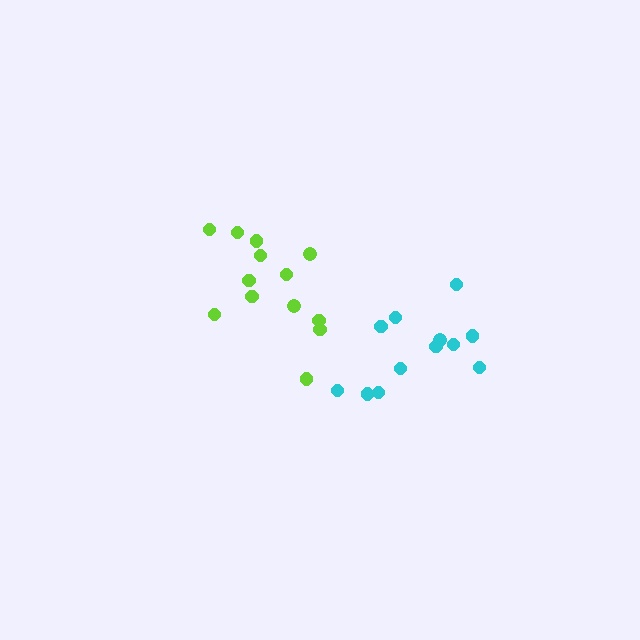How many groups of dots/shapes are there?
There are 2 groups.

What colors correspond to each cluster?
The clusters are colored: lime, cyan.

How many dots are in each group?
Group 1: 13 dots, Group 2: 12 dots (25 total).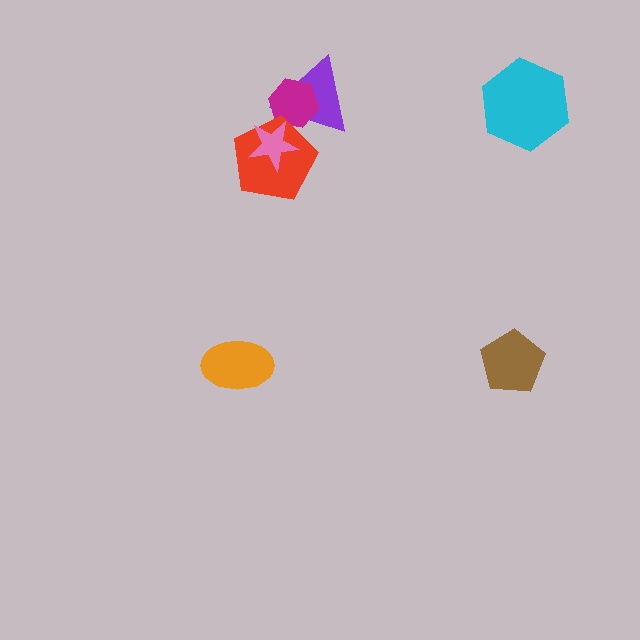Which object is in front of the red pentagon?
The pink star is in front of the red pentagon.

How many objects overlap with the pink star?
3 objects overlap with the pink star.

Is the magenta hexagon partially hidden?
Yes, it is partially covered by another shape.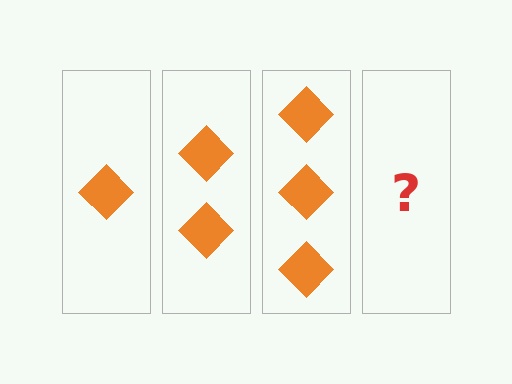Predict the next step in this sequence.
The next step is 4 diamonds.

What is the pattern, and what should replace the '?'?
The pattern is that each step adds one more diamond. The '?' should be 4 diamonds.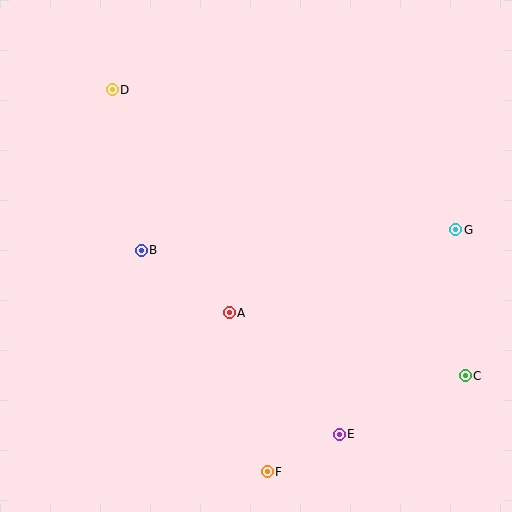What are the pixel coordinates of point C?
Point C is at (465, 376).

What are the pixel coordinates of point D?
Point D is at (112, 90).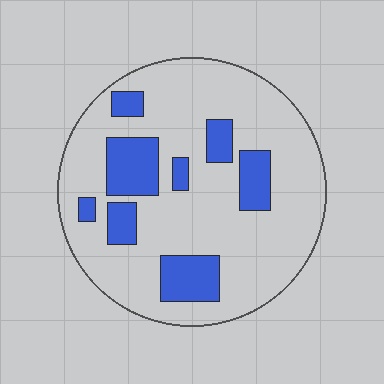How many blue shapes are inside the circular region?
8.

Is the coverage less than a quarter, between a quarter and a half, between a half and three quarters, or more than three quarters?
Less than a quarter.